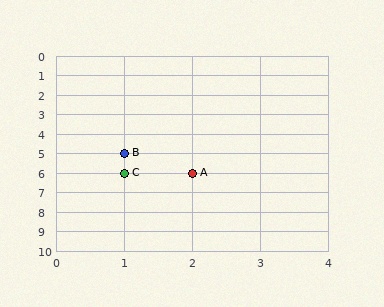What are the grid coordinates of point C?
Point C is at grid coordinates (1, 6).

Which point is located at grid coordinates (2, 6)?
Point A is at (2, 6).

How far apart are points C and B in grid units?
Points C and B are 1 row apart.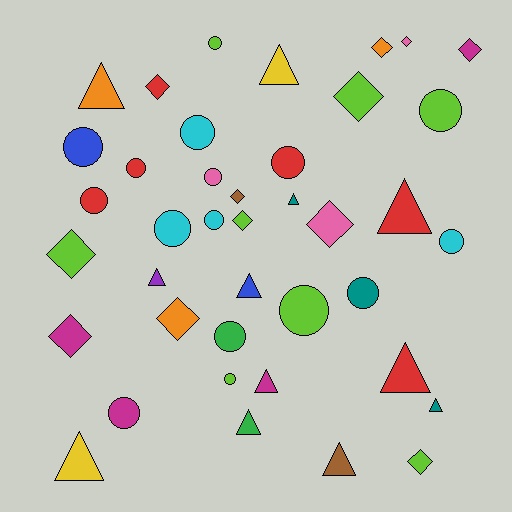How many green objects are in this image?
There are 2 green objects.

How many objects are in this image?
There are 40 objects.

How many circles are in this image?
There are 16 circles.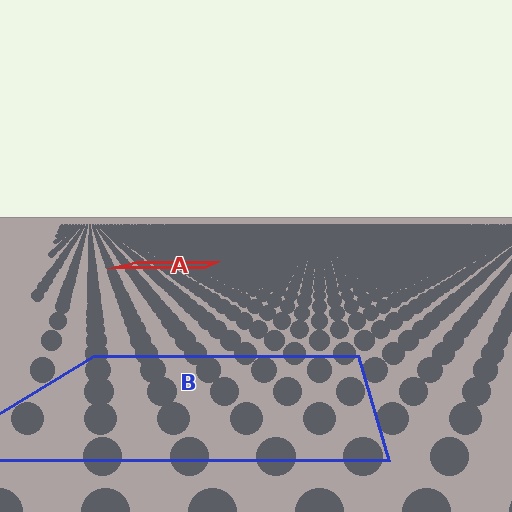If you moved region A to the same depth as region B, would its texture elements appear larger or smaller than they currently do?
They would appear larger. At a closer depth, the same texture elements are projected at a bigger on-screen size.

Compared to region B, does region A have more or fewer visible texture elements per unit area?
Region A has more texture elements per unit area — they are packed more densely because it is farther away.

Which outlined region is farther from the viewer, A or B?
Region A is farther from the viewer — the texture elements inside it appear smaller and more densely packed.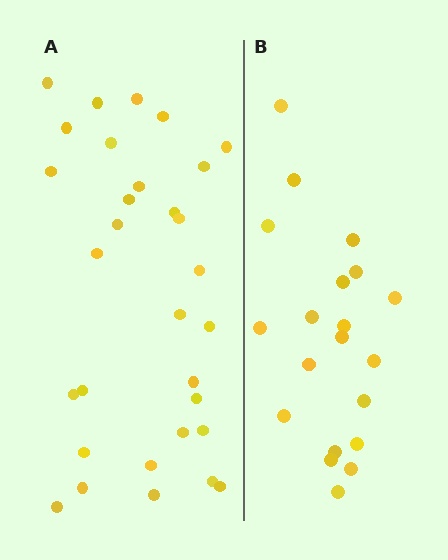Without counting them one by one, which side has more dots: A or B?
Region A (the left region) has more dots.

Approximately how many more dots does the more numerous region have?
Region A has roughly 12 or so more dots than region B.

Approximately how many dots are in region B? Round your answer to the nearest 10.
About 20 dots.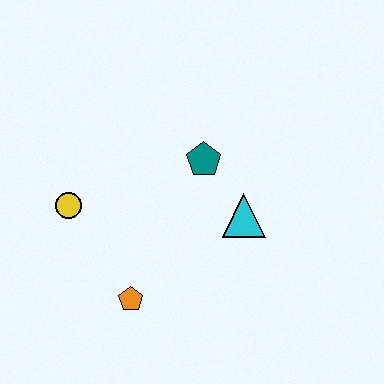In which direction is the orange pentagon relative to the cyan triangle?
The orange pentagon is to the left of the cyan triangle.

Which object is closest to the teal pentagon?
The cyan triangle is closest to the teal pentagon.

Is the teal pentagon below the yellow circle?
No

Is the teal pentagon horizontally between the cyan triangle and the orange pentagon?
Yes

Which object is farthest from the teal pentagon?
The orange pentagon is farthest from the teal pentagon.